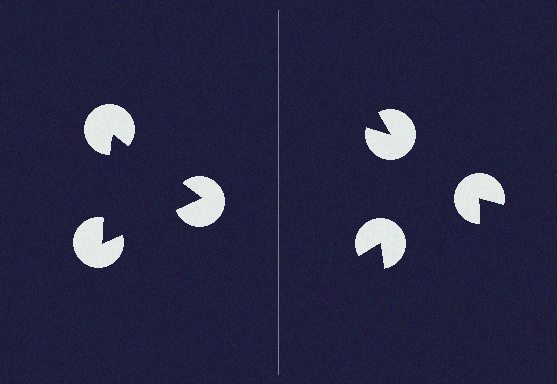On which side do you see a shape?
An illusory triangle appears on the left side. On the right side the wedge cuts are rotated, so no coherent shape forms.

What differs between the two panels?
The pac-man discs are positioned identically on both sides; only the wedge orientations differ. On the left they align to a triangle; on the right they are misaligned.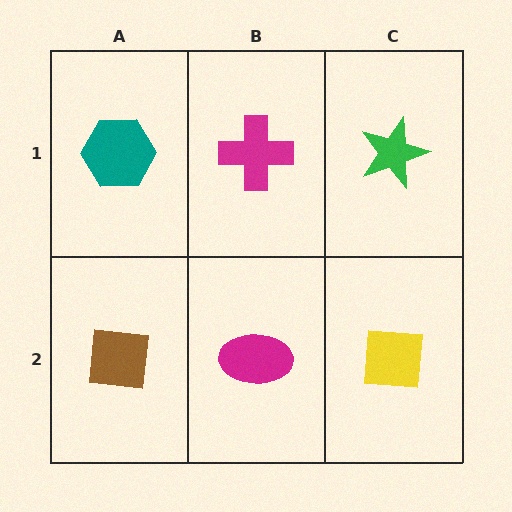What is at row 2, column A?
A brown square.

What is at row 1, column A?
A teal hexagon.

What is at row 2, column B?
A magenta ellipse.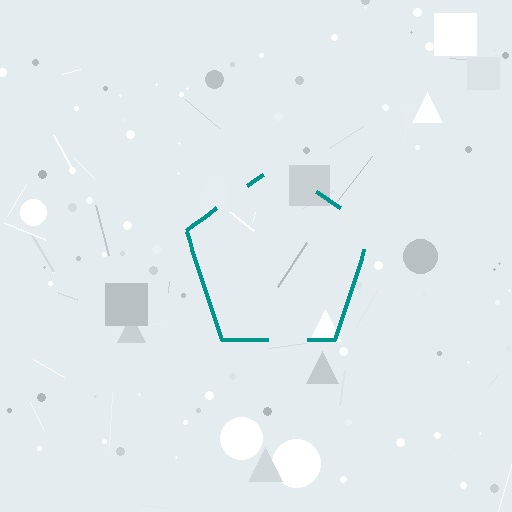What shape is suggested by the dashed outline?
The dashed outline suggests a pentagon.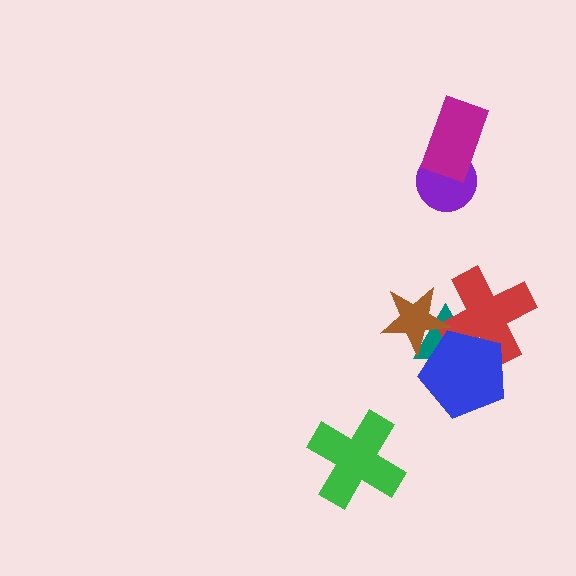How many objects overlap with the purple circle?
1 object overlaps with the purple circle.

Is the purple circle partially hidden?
Yes, it is partially covered by another shape.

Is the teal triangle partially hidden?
Yes, it is partially covered by another shape.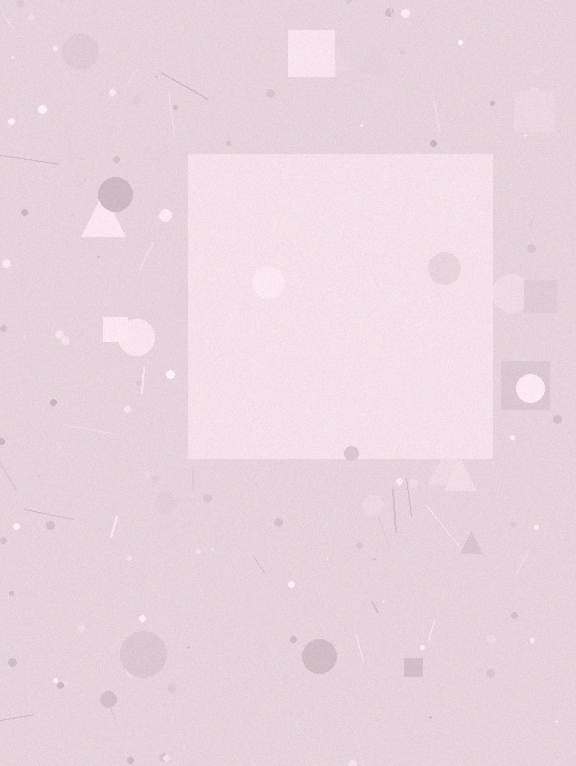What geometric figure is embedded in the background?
A square is embedded in the background.